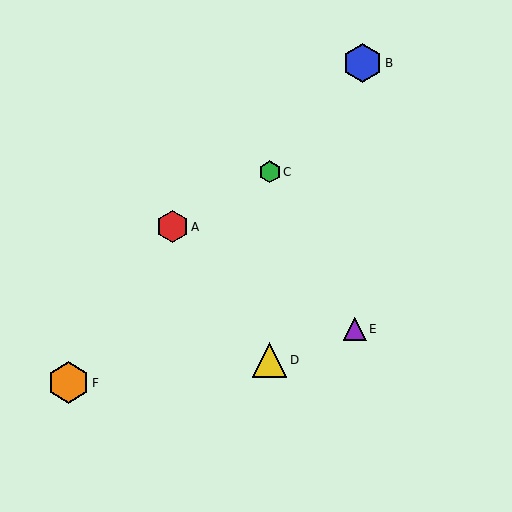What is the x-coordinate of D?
Object D is at x≈270.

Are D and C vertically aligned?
Yes, both are at x≈270.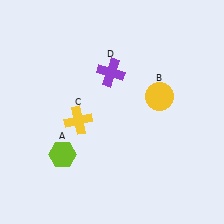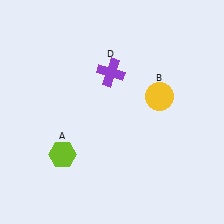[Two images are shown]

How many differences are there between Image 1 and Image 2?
There is 1 difference between the two images.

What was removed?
The yellow cross (C) was removed in Image 2.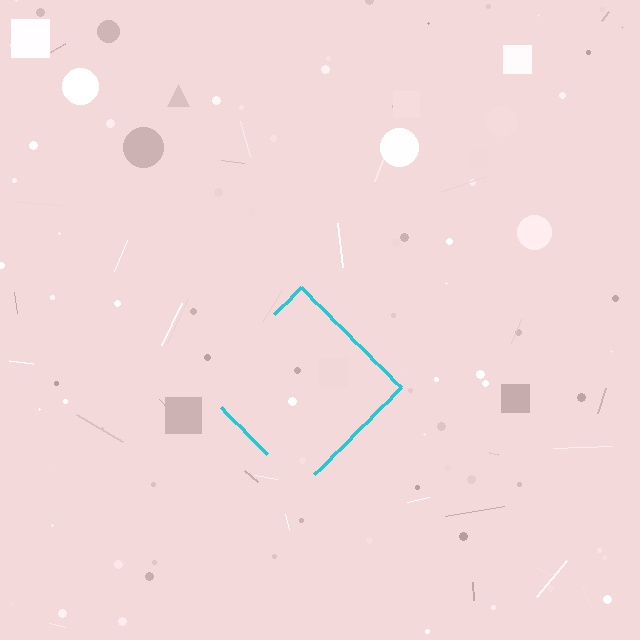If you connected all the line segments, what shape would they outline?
They would outline a diamond.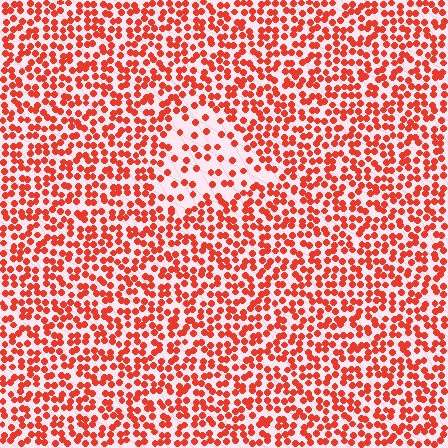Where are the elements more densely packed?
The elements are more densely packed outside the triangle boundary.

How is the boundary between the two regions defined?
The boundary is defined by a change in element density (approximately 2.3x ratio). All elements are the same color, size, and shape.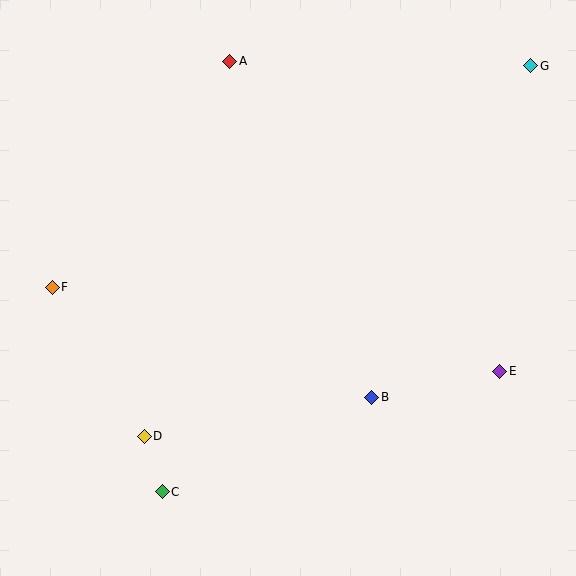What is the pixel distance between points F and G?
The distance between F and G is 527 pixels.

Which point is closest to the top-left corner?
Point A is closest to the top-left corner.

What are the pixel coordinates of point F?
Point F is at (52, 287).